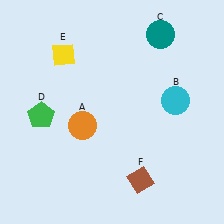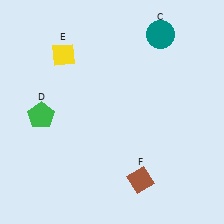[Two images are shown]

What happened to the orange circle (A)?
The orange circle (A) was removed in Image 2. It was in the bottom-left area of Image 1.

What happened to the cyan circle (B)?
The cyan circle (B) was removed in Image 2. It was in the top-right area of Image 1.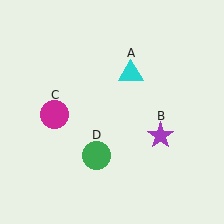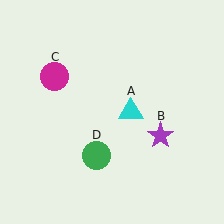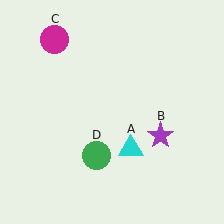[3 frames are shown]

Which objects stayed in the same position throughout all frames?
Purple star (object B) and green circle (object D) remained stationary.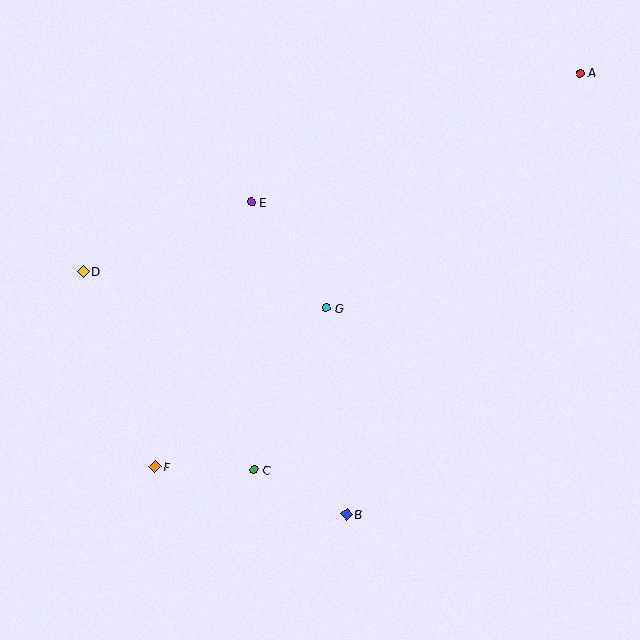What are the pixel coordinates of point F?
Point F is at (155, 467).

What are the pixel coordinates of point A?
Point A is at (580, 73).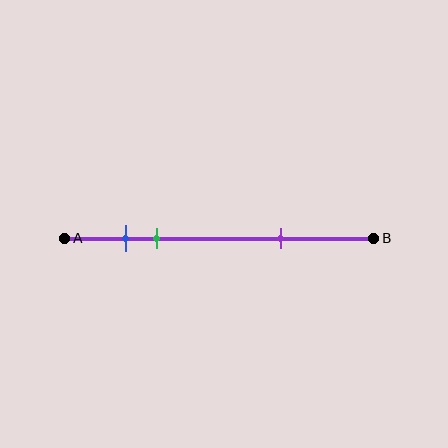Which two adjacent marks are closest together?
The blue and green marks are the closest adjacent pair.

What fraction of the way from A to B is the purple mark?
The purple mark is approximately 70% (0.7) of the way from A to B.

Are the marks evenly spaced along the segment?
No, the marks are not evenly spaced.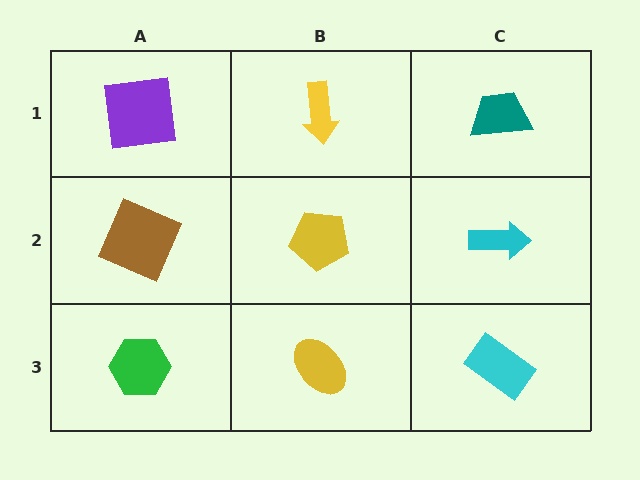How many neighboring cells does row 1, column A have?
2.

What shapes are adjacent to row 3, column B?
A yellow pentagon (row 2, column B), a green hexagon (row 3, column A), a cyan rectangle (row 3, column C).